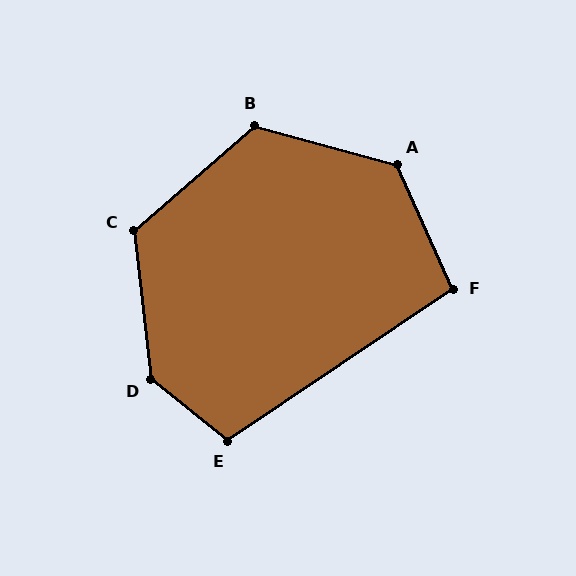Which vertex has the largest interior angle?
D, at approximately 136 degrees.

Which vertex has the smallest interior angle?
F, at approximately 100 degrees.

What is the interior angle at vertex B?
Approximately 124 degrees (obtuse).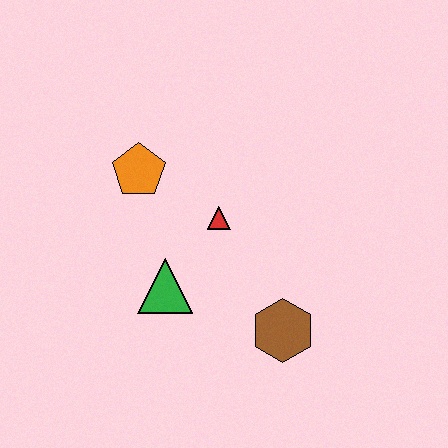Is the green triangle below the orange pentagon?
Yes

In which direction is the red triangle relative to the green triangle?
The red triangle is above the green triangle.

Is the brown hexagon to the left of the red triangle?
No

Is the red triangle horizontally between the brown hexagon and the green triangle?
Yes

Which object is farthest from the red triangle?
The brown hexagon is farthest from the red triangle.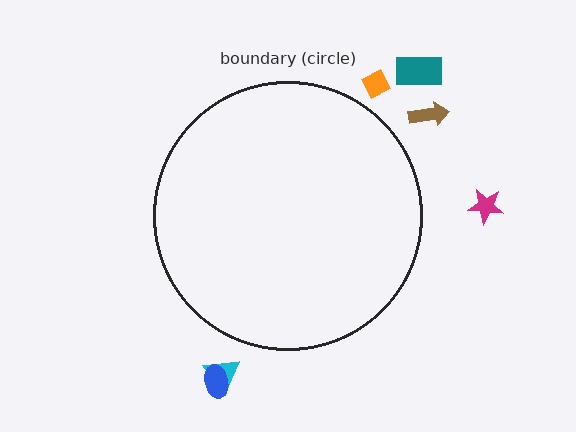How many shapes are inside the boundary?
0 inside, 6 outside.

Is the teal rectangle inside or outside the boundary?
Outside.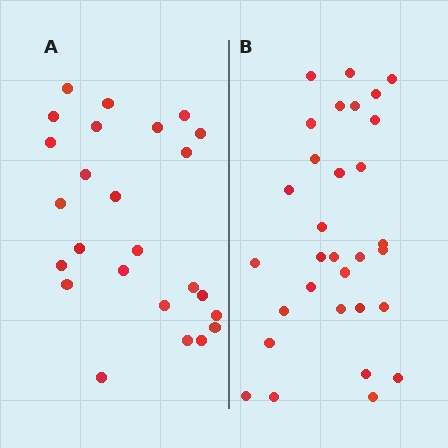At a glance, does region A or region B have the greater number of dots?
Region B (the right region) has more dots.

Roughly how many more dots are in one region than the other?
Region B has about 6 more dots than region A.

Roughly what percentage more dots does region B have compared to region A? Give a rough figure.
About 25% more.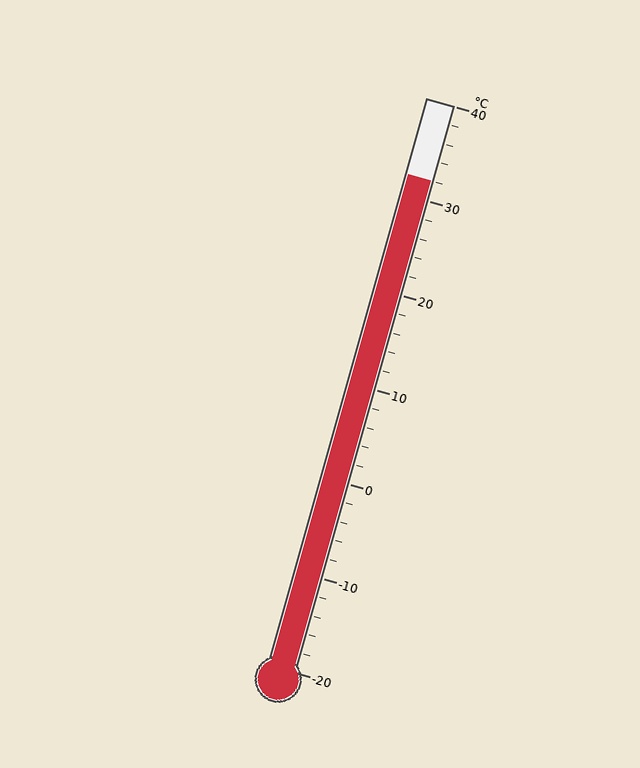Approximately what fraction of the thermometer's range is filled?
The thermometer is filled to approximately 85% of its range.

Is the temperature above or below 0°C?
The temperature is above 0°C.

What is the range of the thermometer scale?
The thermometer scale ranges from -20°C to 40°C.